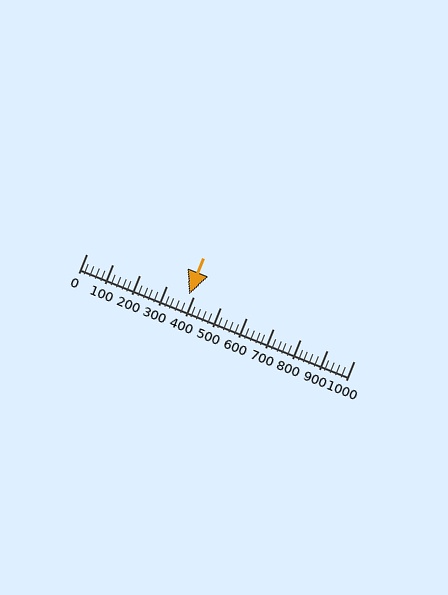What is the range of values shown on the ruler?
The ruler shows values from 0 to 1000.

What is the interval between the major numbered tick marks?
The major tick marks are spaced 100 units apart.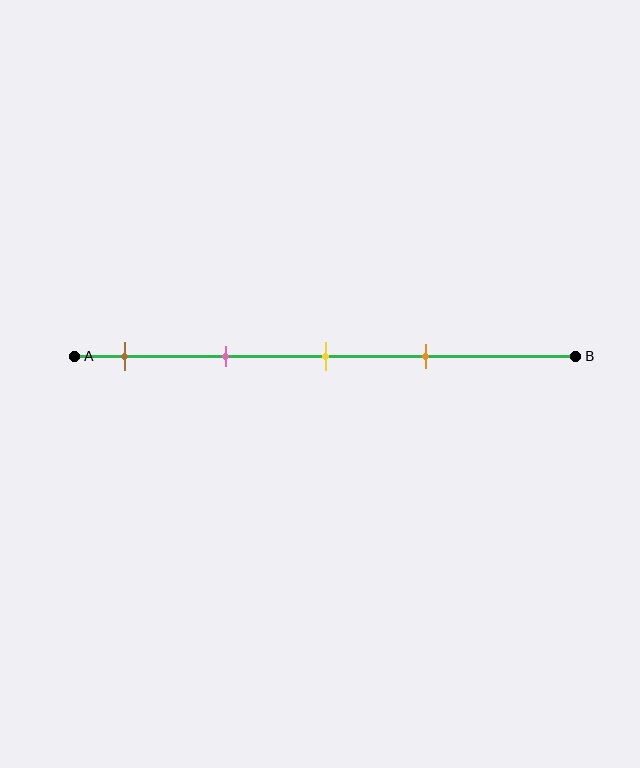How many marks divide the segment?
There are 4 marks dividing the segment.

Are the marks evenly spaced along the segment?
Yes, the marks are approximately evenly spaced.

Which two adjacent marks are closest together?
The yellow and orange marks are the closest adjacent pair.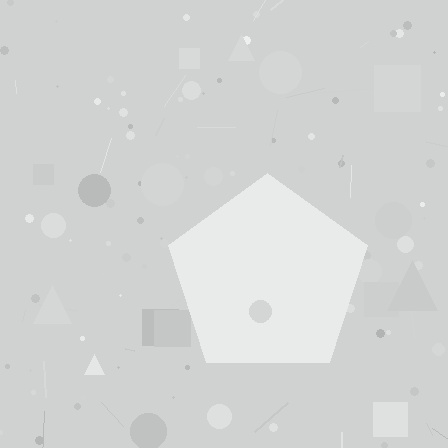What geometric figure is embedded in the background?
A pentagon is embedded in the background.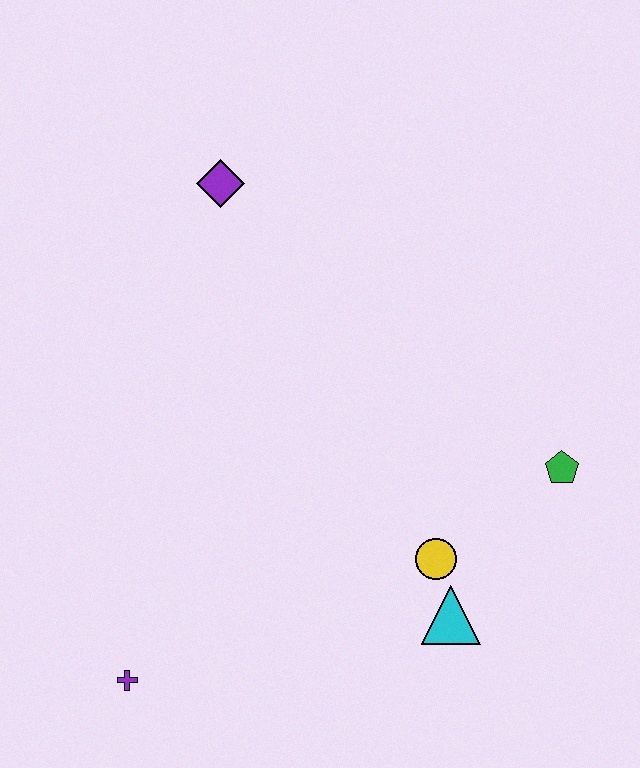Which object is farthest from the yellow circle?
The purple diamond is farthest from the yellow circle.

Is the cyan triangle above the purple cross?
Yes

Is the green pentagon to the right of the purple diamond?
Yes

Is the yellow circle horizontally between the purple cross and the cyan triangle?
Yes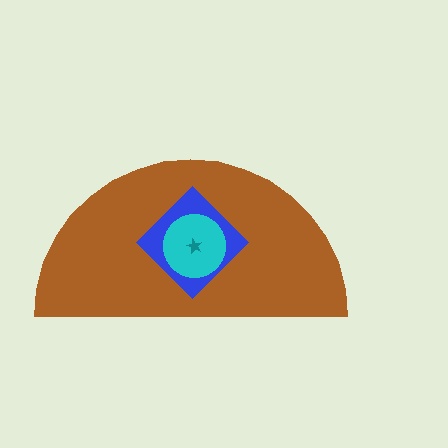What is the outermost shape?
The brown semicircle.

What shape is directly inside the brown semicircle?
The blue diamond.